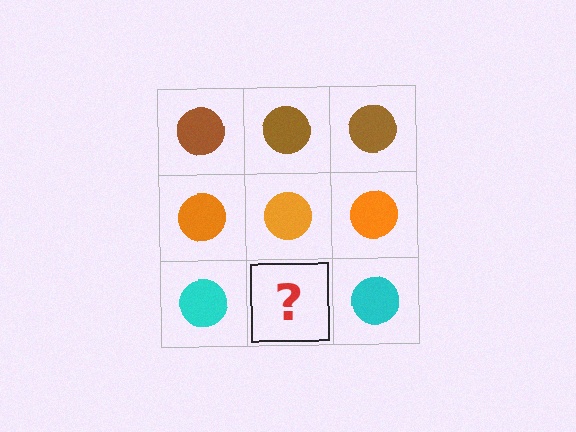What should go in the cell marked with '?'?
The missing cell should contain a cyan circle.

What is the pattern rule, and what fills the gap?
The rule is that each row has a consistent color. The gap should be filled with a cyan circle.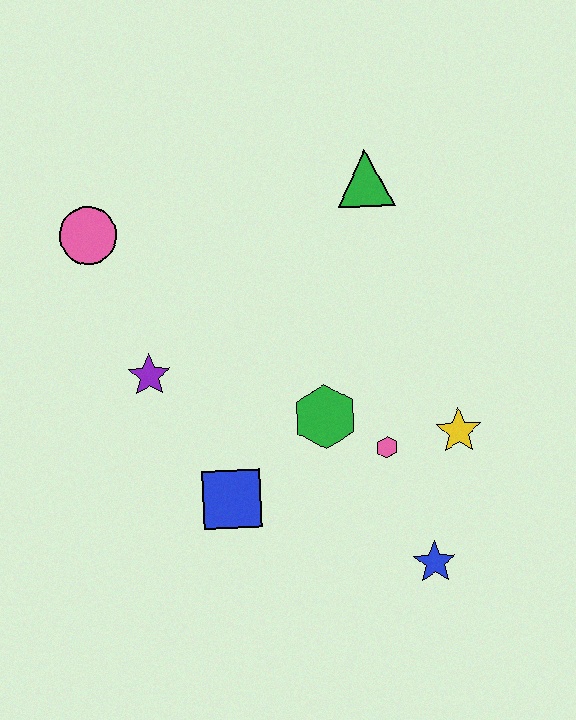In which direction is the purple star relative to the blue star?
The purple star is to the left of the blue star.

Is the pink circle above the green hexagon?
Yes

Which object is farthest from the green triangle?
The blue star is farthest from the green triangle.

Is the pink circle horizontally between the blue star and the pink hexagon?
No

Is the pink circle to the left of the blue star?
Yes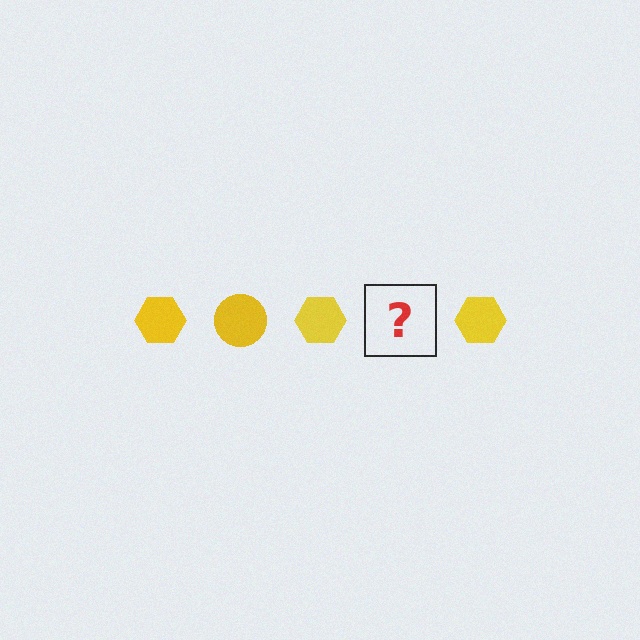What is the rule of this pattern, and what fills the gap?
The rule is that the pattern cycles through hexagon, circle shapes in yellow. The gap should be filled with a yellow circle.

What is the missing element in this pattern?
The missing element is a yellow circle.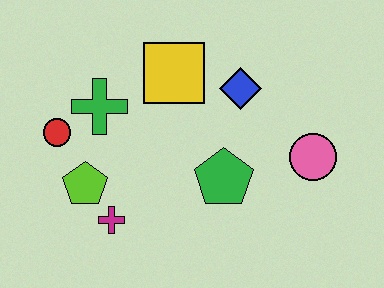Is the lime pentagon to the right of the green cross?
No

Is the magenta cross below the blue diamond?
Yes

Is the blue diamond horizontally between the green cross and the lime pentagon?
No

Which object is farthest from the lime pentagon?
The pink circle is farthest from the lime pentagon.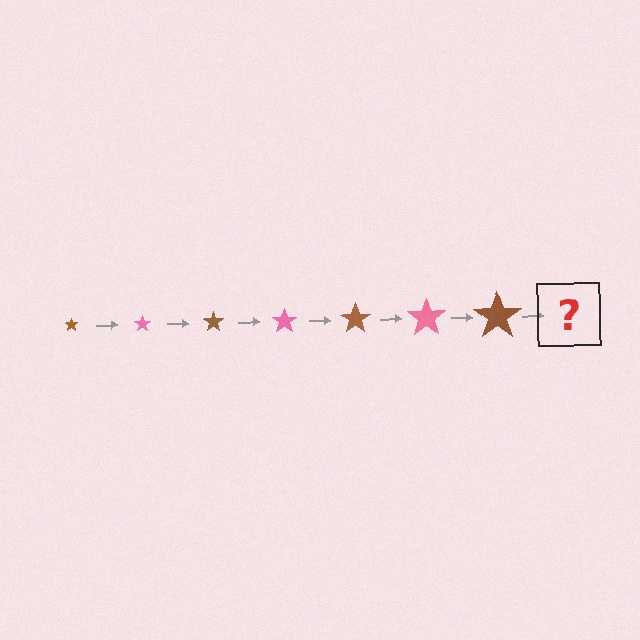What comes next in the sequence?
The next element should be a pink star, larger than the previous one.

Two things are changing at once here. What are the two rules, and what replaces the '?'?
The two rules are that the star grows larger each step and the color cycles through brown and pink. The '?' should be a pink star, larger than the previous one.